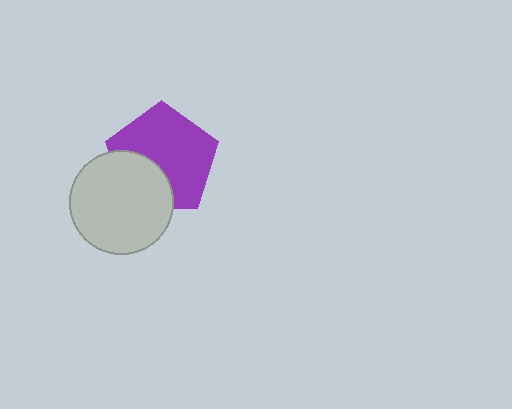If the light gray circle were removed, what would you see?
You would see the complete purple pentagon.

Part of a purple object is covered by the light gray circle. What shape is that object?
It is a pentagon.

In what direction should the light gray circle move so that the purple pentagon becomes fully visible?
The light gray circle should move toward the lower-left. That is the shortest direction to clear the overlap and leave the purple pentagon fully visible.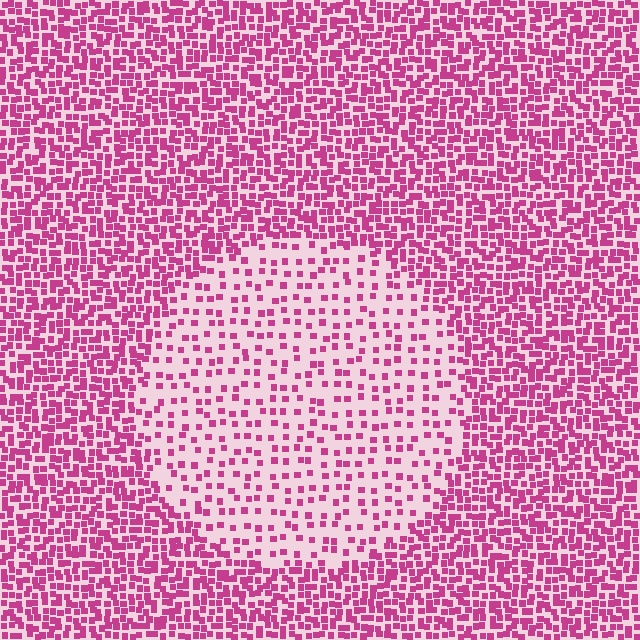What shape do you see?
I see a circle.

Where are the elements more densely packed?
The elements are more densely packed outside the circle boundary.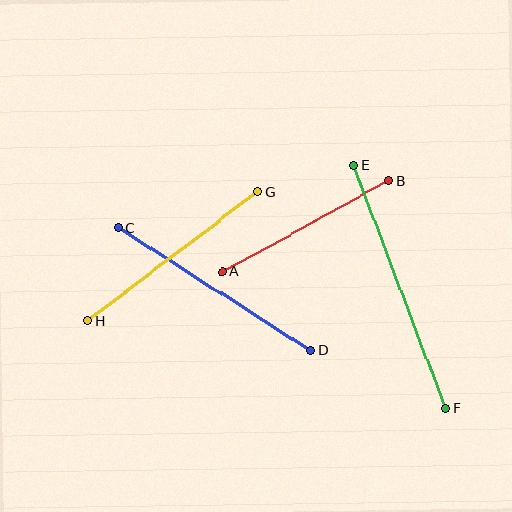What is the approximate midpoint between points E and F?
The midpoint is at approximately (400, 287) pixels.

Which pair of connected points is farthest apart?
Points E and F are farthest apart.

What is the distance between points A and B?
The distance is approximately 189 pixels.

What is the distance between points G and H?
The distance is approximately 214 pixels.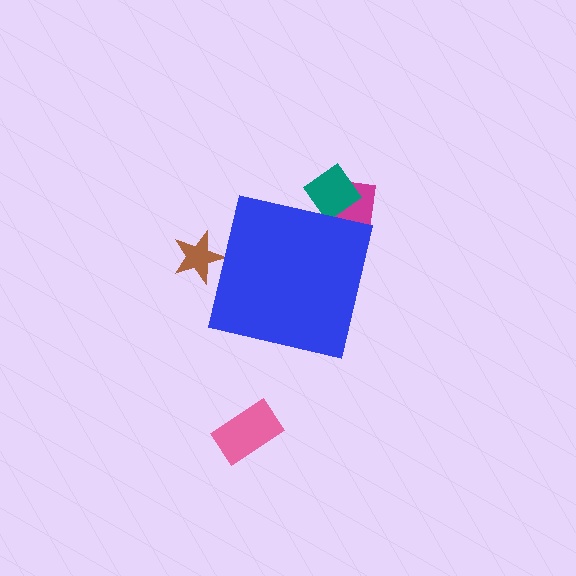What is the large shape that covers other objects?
A blue square.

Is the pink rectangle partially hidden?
No, the pink rectangle is fully visible.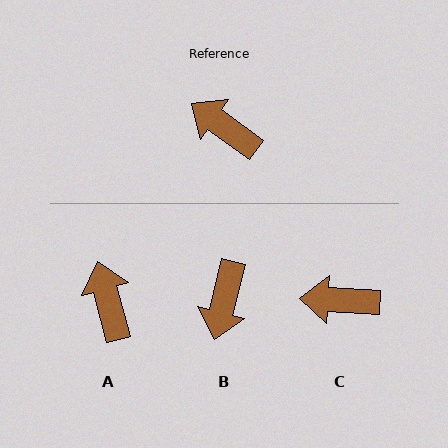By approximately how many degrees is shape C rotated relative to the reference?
Approximately 32 degrees counter-clockwise.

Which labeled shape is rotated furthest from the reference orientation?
B, about 112 degrees away.